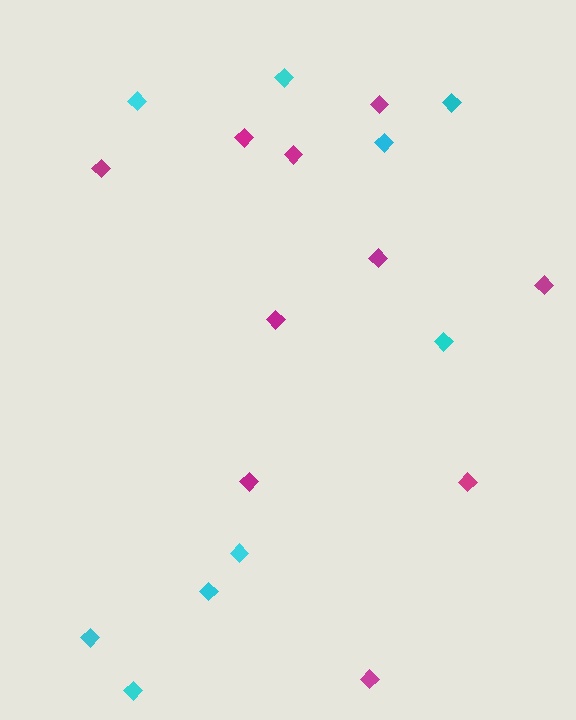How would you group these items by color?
There are 2 groups: one group of cyan diamonds (9) and one group of magenta diamonds (10).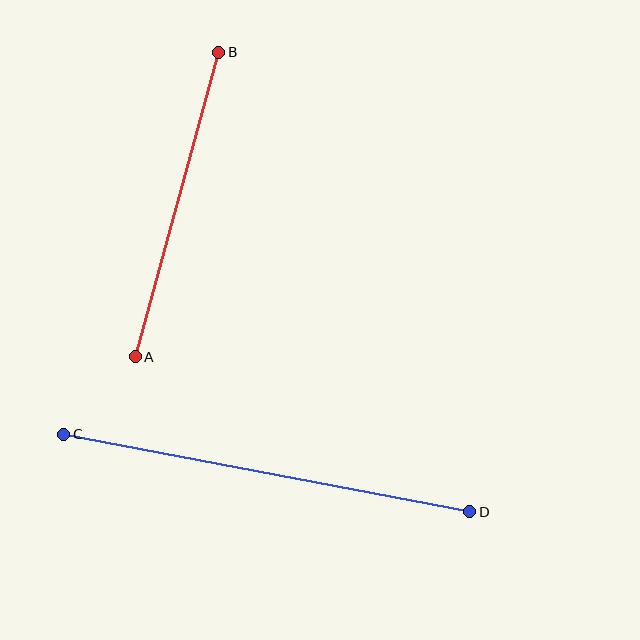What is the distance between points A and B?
The distance is approximately 316 pixels.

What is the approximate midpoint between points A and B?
The midpoint is at approximately (177, 204) pixels.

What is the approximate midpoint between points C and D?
The midpoint is at approximately (267, 473) pixels.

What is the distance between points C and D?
The distance is approximately 414 pixels.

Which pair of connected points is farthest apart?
Points C and D are farthest apart.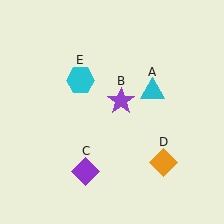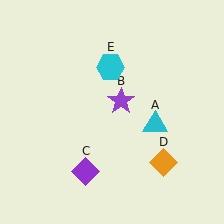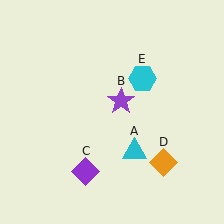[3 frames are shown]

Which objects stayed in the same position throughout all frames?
Purple star (object B) and purple diamond (object C) and orange diamond (object D) remained stationary.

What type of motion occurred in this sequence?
The cyan triangle (object A), cyan hexagon (object E) rotated clockwise around the center of the scene.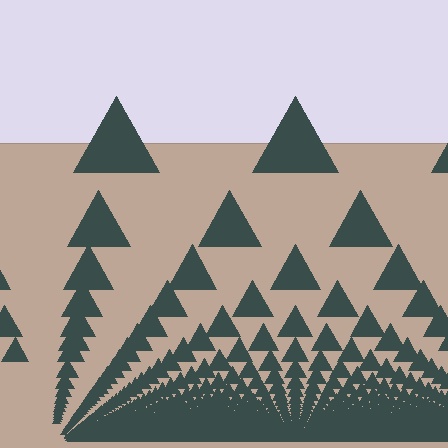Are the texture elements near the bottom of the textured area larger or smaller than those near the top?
Smaller. The gradient is inverted — elements near the bottom are smaller and denser.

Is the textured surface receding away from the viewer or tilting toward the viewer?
The surface appears to tilt toward the viewer. Texture elements get larger and sparser toward the top.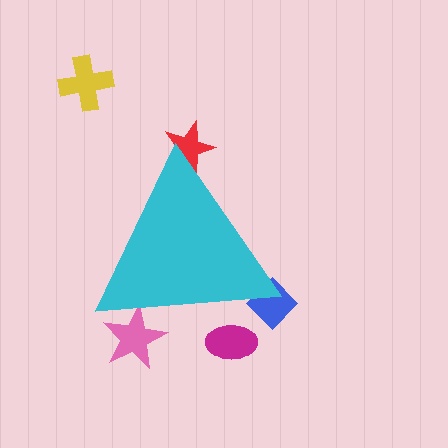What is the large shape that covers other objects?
A cyan triangle.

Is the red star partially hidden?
Yes, the red star is partially hidden behind the cyan triangle.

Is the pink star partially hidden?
Yes, the pink star is partially hidden behind the cyan triangle.